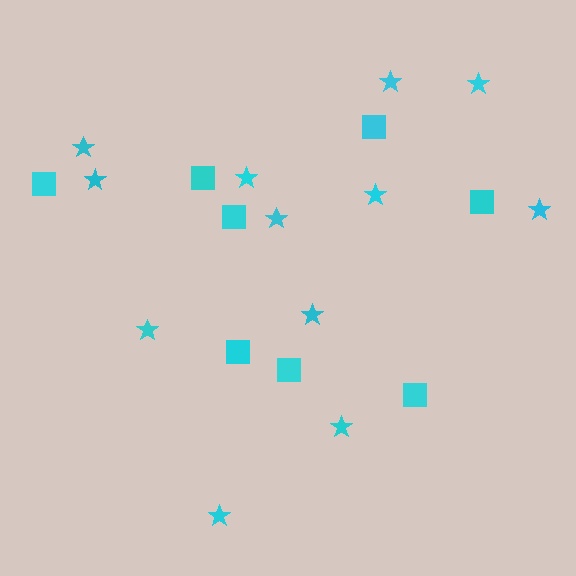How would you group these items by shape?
There are 2 groups: one group of stars (12) and one group of squares (8).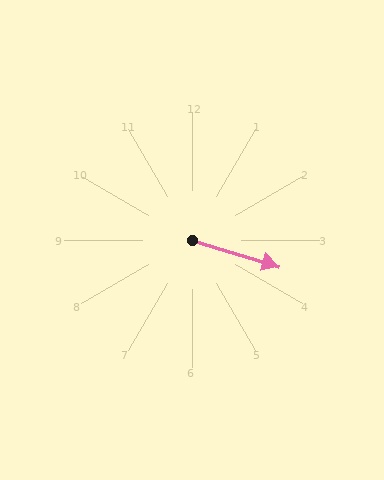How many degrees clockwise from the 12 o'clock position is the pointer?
Approximately 107 degrees.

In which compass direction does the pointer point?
East.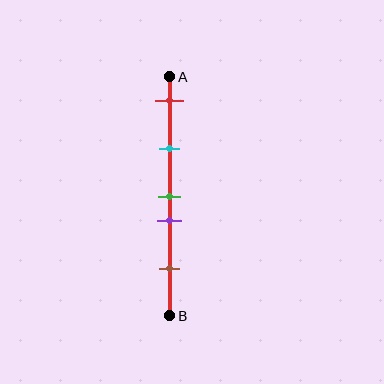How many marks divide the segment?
There are 5 marks dividing the segment.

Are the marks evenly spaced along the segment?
No, the marks are not evenly spaced.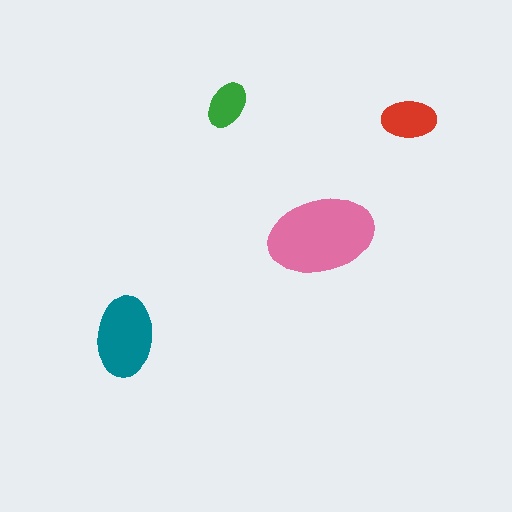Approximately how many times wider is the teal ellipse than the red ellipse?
About 1.5 times wider.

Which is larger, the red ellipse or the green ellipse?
The red one.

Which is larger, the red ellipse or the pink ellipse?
The pink one.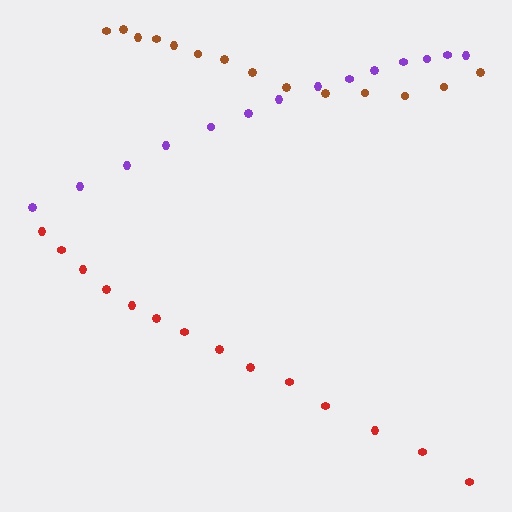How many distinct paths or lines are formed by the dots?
There are 3 distinct paths.